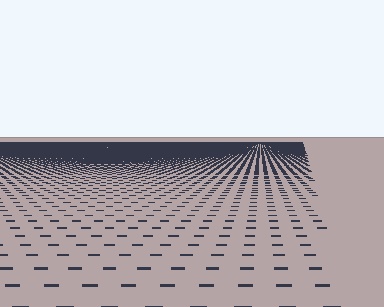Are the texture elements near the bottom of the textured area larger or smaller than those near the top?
Larger. Near the bottom, elements are closer to the viewer and appear at a bigger on-screen size.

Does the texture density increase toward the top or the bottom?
Density increases toward the top.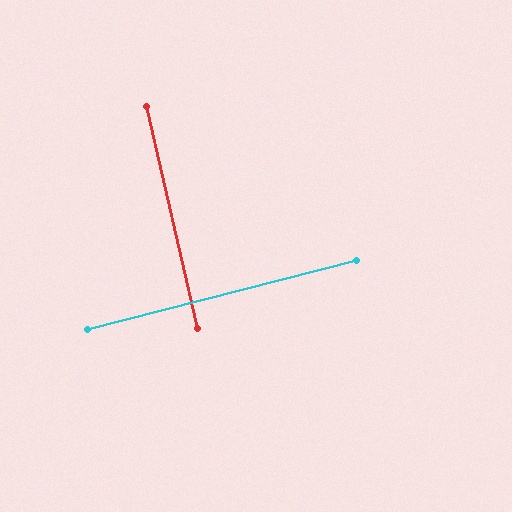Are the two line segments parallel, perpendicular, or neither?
Perpendicular — they meet at approximately 88°.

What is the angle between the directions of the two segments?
Approximately 88 degrees.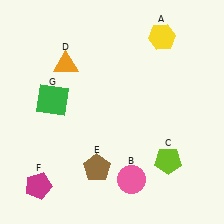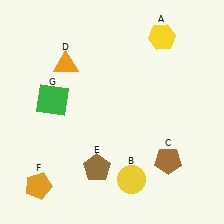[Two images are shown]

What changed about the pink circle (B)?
In Image 1, B is pink. In Image 2, it changed to yellow.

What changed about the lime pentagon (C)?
In Image 1, C is lime. In Image 2, it changed to brown.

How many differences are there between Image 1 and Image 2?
There are 3 differences between the two images.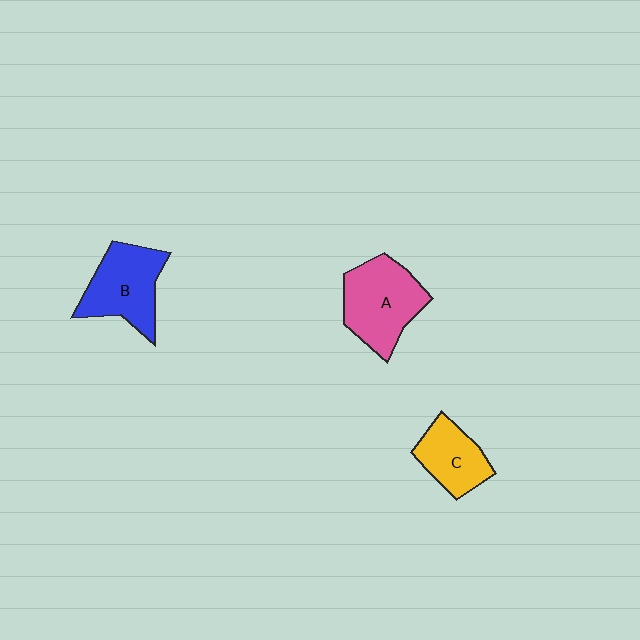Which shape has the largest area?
Shape A (pink).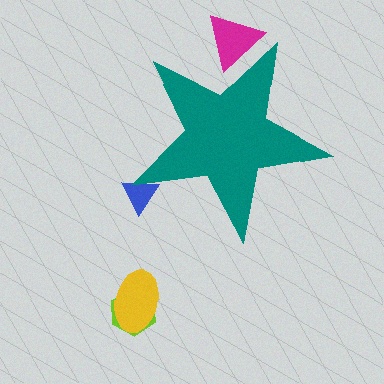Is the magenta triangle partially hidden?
Yes, the magenta triangle is partially hidden behind the teal star.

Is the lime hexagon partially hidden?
No, the lime hexagon is fully visible.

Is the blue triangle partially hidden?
Yes, the blue triangle is partially hidden behind the teal star.